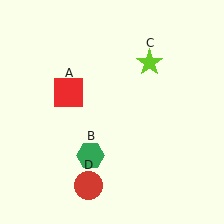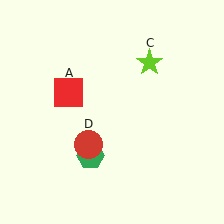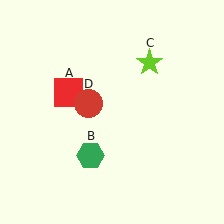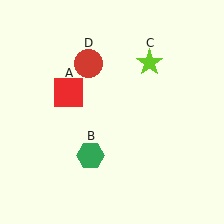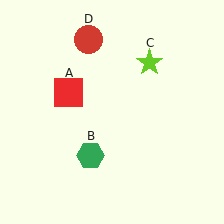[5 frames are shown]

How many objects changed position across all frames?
1 object changed position: red circle (object D).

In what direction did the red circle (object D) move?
The red circle (object D) moved up.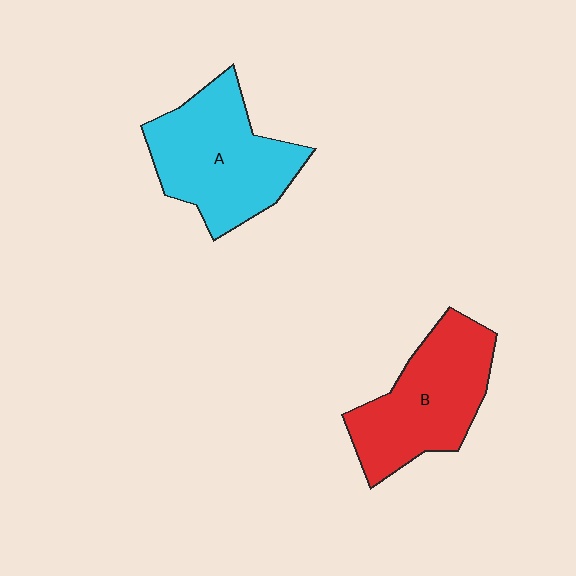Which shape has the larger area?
Shape A (cyan).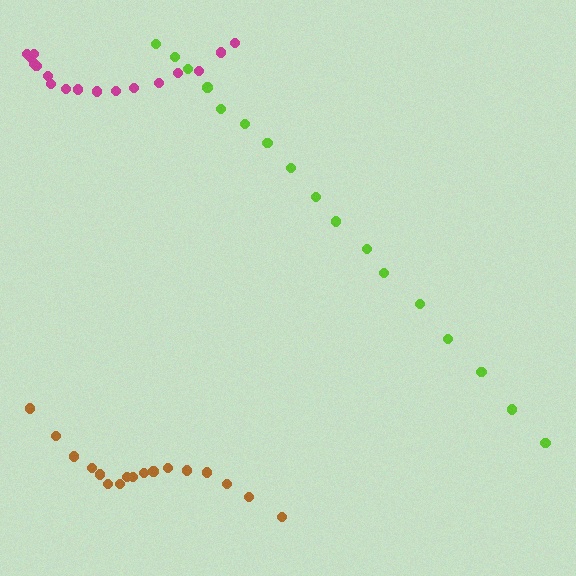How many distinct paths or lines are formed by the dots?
There are 3 distinct paths.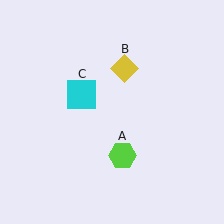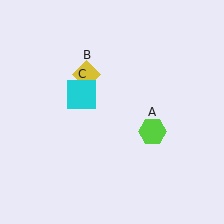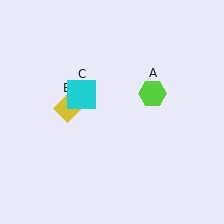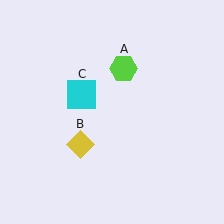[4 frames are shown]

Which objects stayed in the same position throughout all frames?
Cyan square (object C) remained stationary.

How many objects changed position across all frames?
2 objects changed position: lime hexagon (object A), yellow diamond (object B).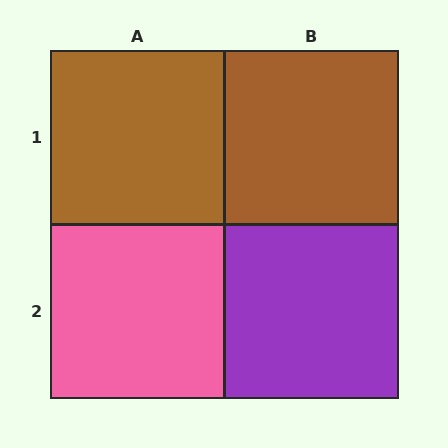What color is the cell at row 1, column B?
Brown.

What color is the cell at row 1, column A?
Brown.